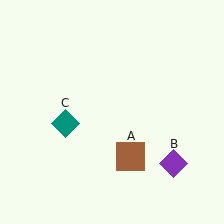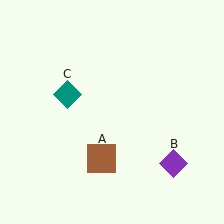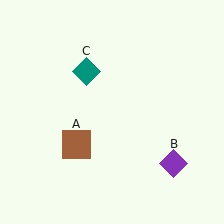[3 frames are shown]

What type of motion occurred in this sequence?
The brown square (object A), teal diamond (object C) rotated clockwise around the center of the scene.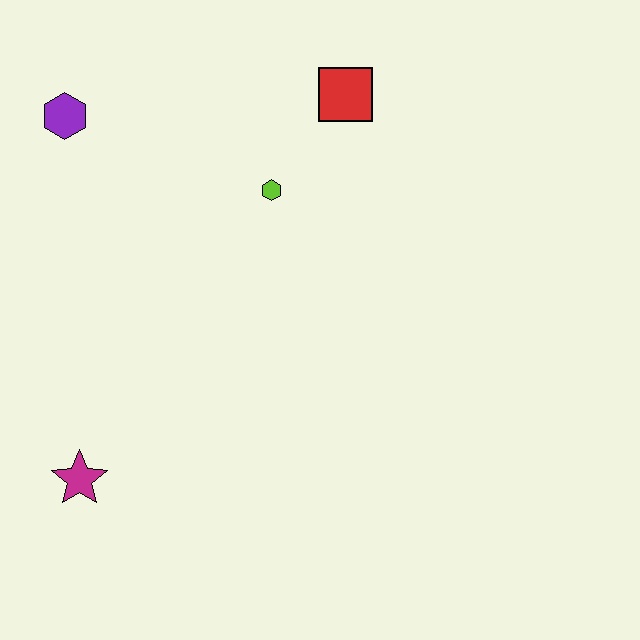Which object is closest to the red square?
The lime hexagon is closest to the red square.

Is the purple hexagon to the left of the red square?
Yes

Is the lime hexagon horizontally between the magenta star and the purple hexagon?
No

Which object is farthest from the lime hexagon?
The magenta star is farthest from the lime hexagon.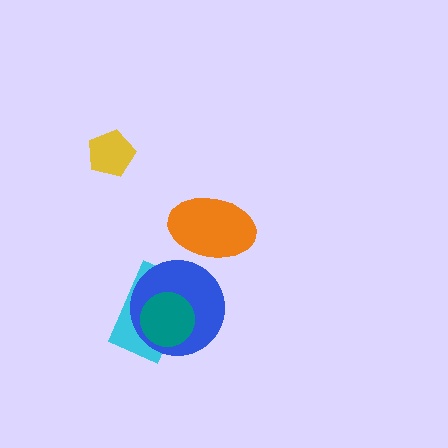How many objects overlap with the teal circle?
2 objects overlap with the teal circle.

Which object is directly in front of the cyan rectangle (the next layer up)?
The blue circle is directly in front of the cyan rectangle.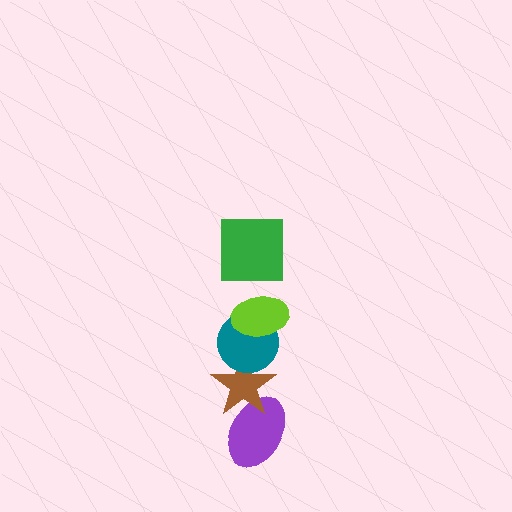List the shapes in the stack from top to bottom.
From top to bottom: the green square, the lime ellipse, the teal circle, the brown star, the purple ellipse.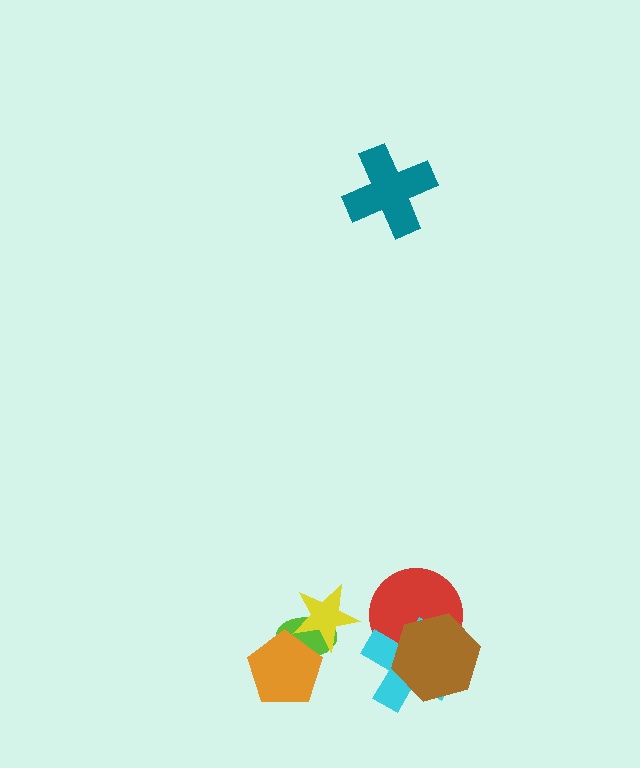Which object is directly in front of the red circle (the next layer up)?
The cyan cross is directly in front of the red circle.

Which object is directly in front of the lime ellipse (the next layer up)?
The orange pentagon is directly in front of the lime ellipse.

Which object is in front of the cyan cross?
The brown hexagon is in front of the cyan cross.